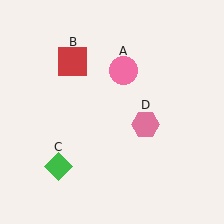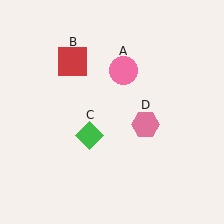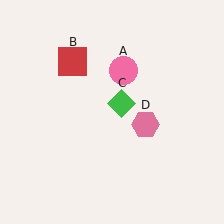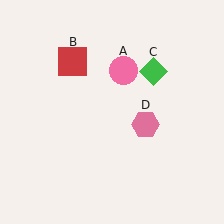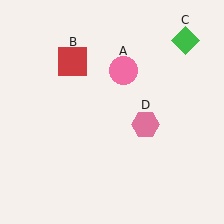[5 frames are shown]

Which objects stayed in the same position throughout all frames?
Pink circle (object A) and red square (object B) and pink hexagon (object D) remained stationary.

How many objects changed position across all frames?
1 object changed position: green diamond (object C).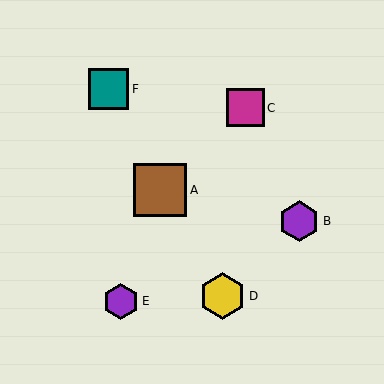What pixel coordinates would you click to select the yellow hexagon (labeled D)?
Click at (222, 296) to select the yellow hexagon D.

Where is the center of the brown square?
The center of the brown square is at (160, 190).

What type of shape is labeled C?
Shape C is a magenta square.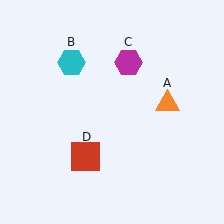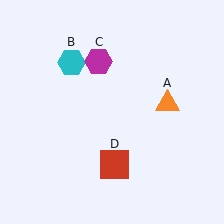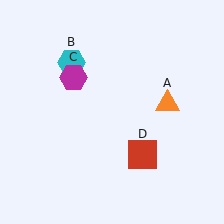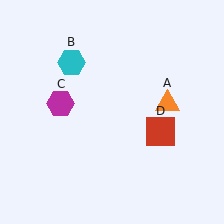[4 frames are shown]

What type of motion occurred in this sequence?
The magenta hexagon (object C), red square (object D) rotated counterclockwise around the center of the scene.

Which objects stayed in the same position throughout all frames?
Orange triangle (object A) and cyan hexagon (object B) remained stationary.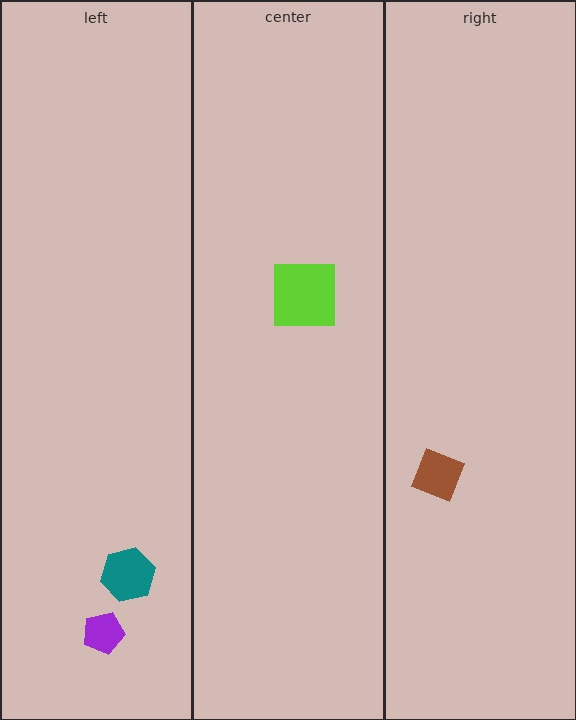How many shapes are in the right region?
1.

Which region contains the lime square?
The center region.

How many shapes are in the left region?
2.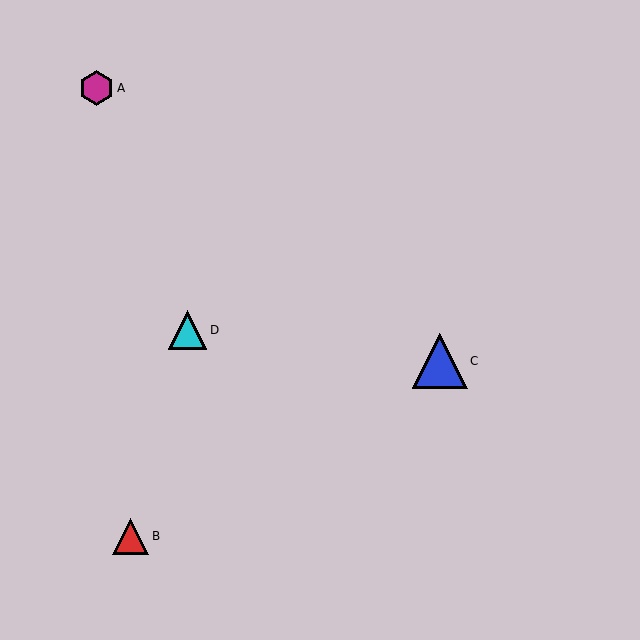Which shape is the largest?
The blue triangle (labeled C) is the largest.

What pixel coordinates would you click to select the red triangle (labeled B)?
Click at (131, 536) to select the red triangle B.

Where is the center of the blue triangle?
The center of the blue triangle is at (440, 361).